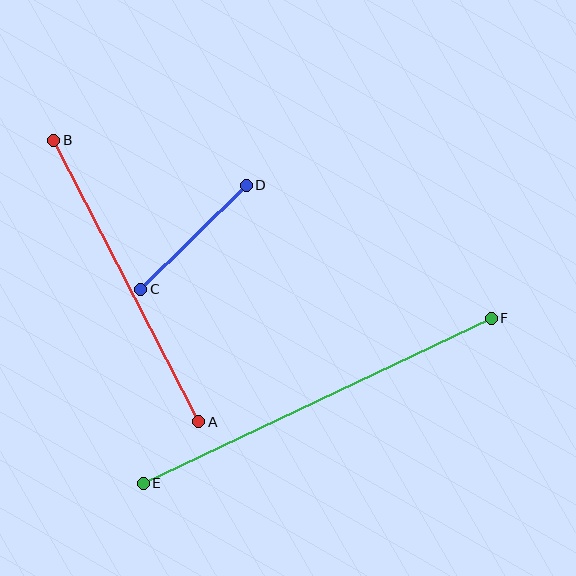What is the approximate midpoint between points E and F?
The midpoint is at approximately (317, 401) pixels.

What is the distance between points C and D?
The distance is approximately 148 pixels.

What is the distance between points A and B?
The distance is approximately 317 pixels.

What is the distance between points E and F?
The distance is approximately 385 pixels.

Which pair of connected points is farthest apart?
Points E and F are farthest apart.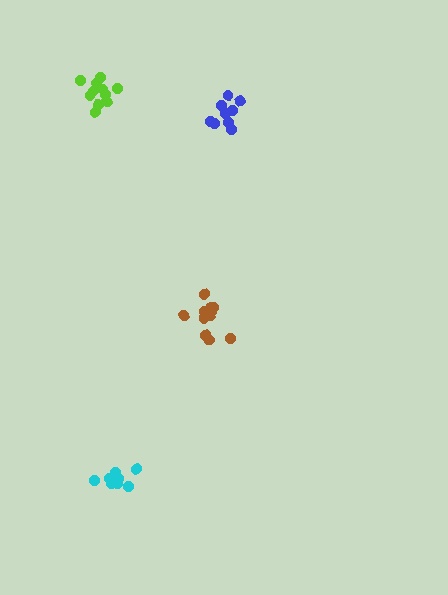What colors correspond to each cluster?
The clusters are colored: blue, cyan, lime, brown.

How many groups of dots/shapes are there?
There are 4 groups.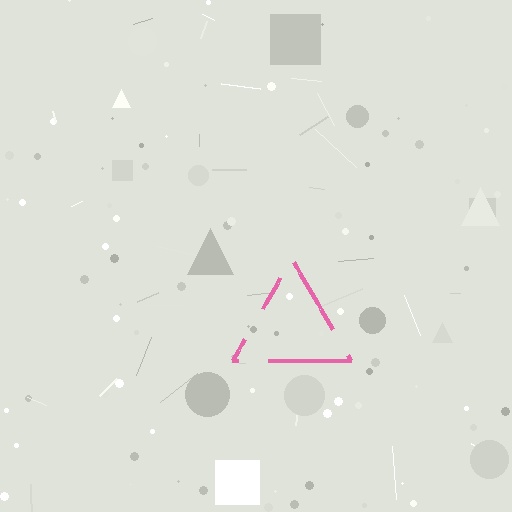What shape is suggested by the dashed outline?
The dashed outline suggests a triangle.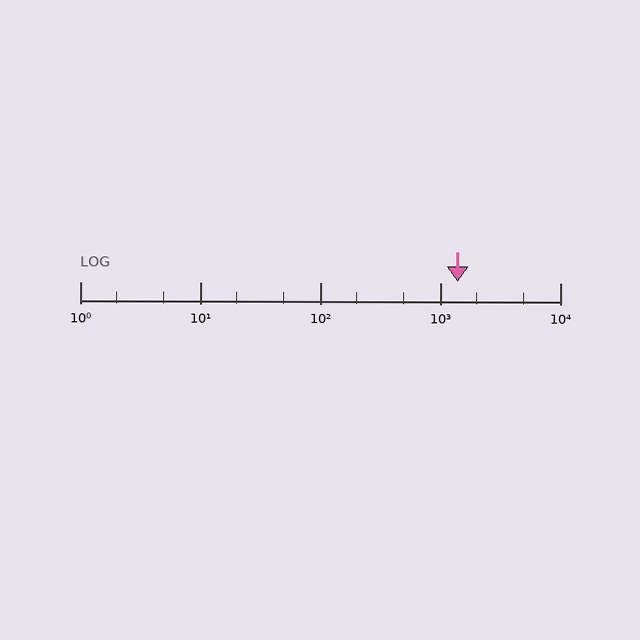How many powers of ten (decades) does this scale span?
The scale spans 4 decades, from 1 to 10000.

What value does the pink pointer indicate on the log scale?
The pointer indicates approximately 1400.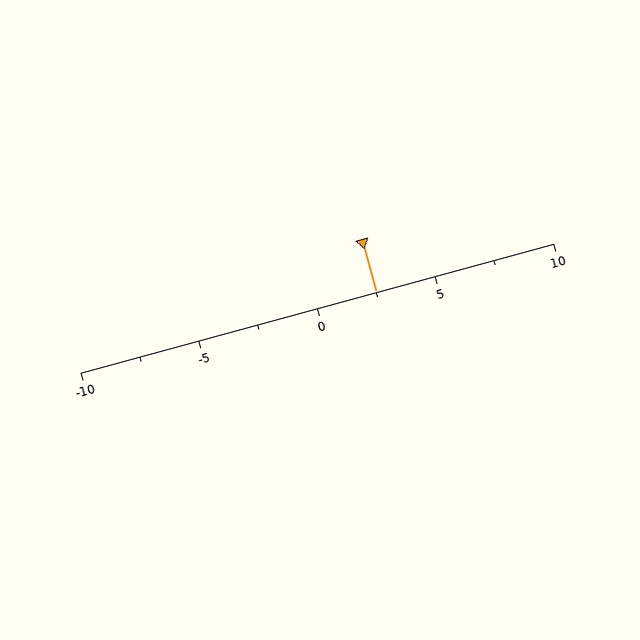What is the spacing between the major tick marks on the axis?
The major ticks are spaced 5 apart.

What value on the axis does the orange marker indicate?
The marker indicates approximately 2.5.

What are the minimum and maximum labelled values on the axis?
The axis runs from -10 to 10.